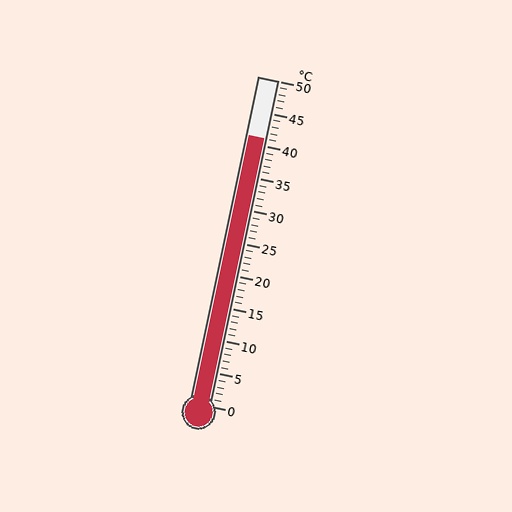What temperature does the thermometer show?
The thermometer shows approximately 41°C.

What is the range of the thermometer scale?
The thermometer scale ranges from 0°C to 50°C.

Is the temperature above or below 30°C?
The temperature is above 30°C.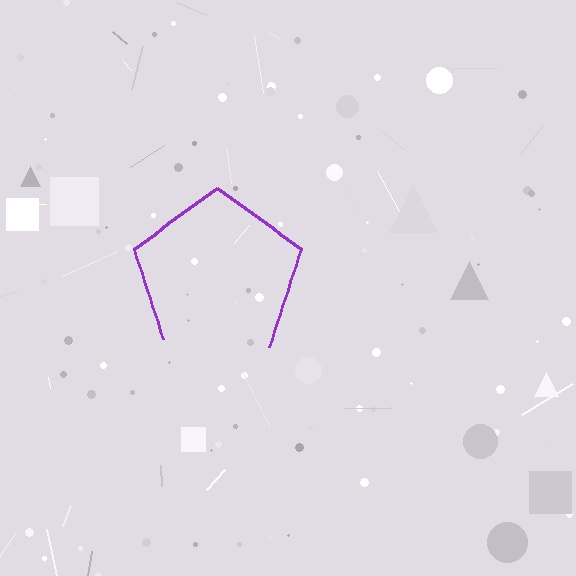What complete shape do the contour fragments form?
The contour fragments form a pentagon.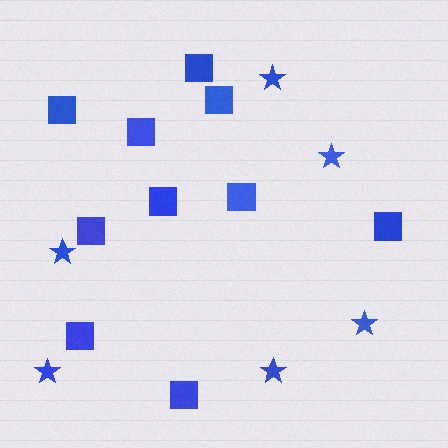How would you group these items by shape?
There are 2 groups: one group of squares (10) and one group of stars (6).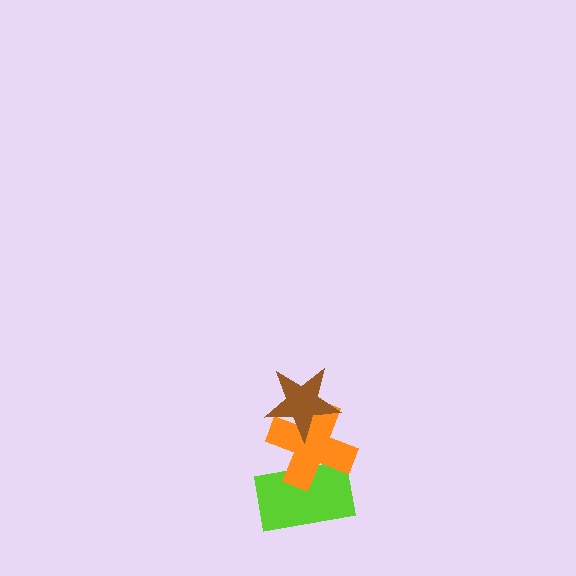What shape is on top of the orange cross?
The brown star is on top of the orange cross.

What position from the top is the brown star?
The brown star is 1st from the top.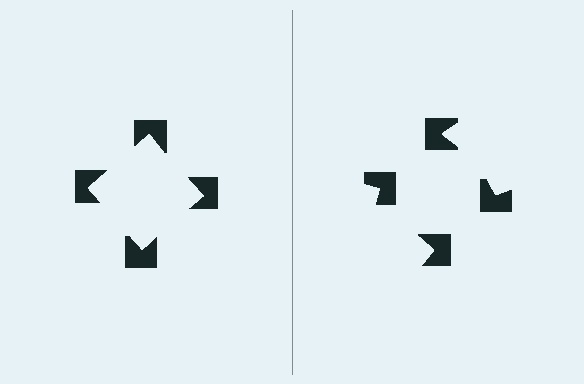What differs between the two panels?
The notched squares are positioned identically on both sides; only the wedge orientations differ. On the left they align to a square; on the right they are misaligned.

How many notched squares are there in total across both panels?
8 — 4 on each side.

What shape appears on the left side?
An illusory square.